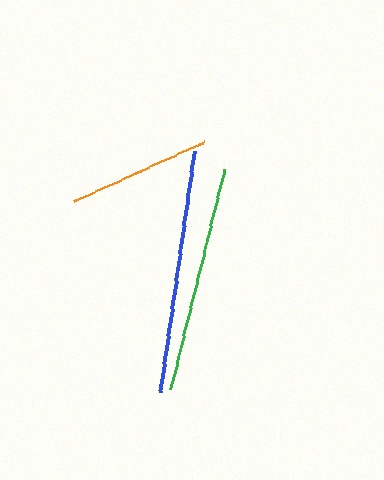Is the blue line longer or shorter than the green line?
The blue line is longer than the green line.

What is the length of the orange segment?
The orange segment is approximately 144 pixels long.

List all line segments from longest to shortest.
From longest to shortest: blue, green, orange.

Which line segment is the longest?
The blue line is the longest at approximately 244 pixels.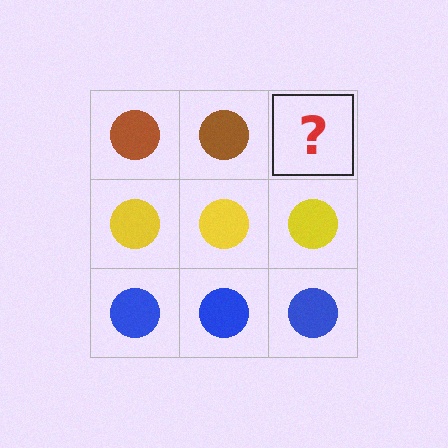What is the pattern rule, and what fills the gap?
The rule is that each row has a consistent color. The gap should be filled with a brown circle.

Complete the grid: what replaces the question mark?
The question mark should be replaced with a brown circle.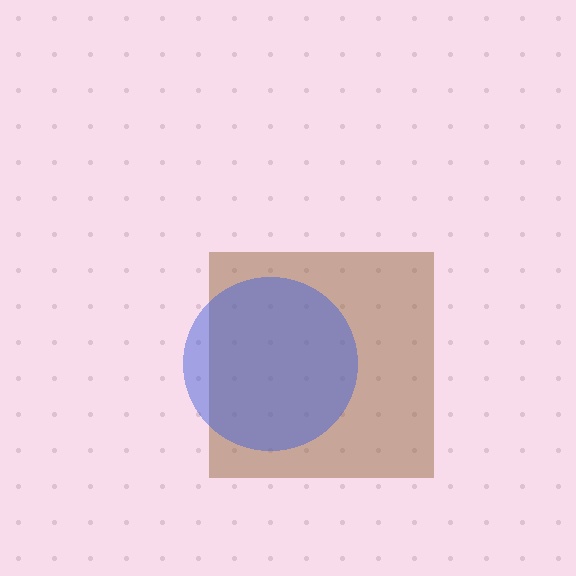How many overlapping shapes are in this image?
There are 2 overlapping shapes in the image.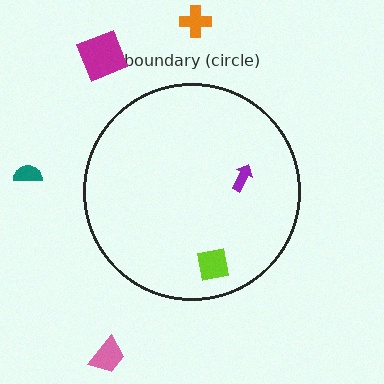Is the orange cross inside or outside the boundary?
Outside.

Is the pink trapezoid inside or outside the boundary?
Outside.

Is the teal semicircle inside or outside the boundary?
Outside.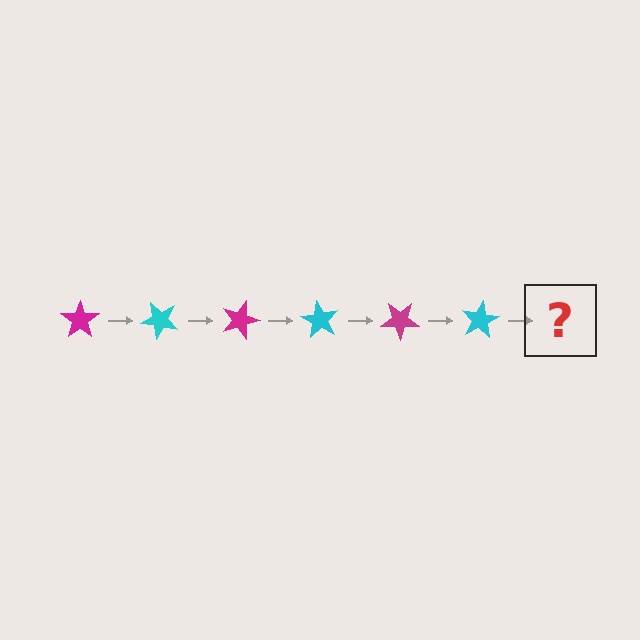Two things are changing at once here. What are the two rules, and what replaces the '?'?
The two rules are that it rotates 45 degrees each step and the color cycles through magenta and cyan. The '?' should be a magenta star, rotated 270 degrees from the start.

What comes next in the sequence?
The next element should be a magenta star, rotated 270 degrees from the start.